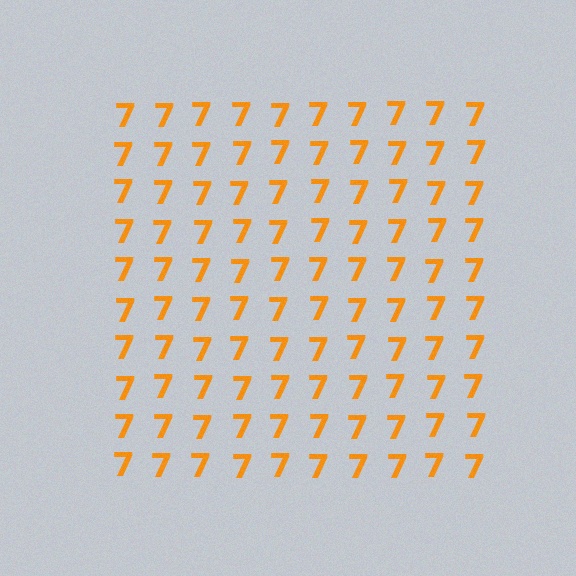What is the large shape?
The large shape is a square.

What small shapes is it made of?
It is made of small digit 7's.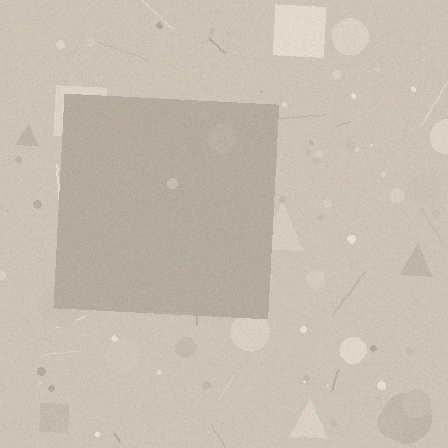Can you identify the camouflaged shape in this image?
The camouflaged shape is a square.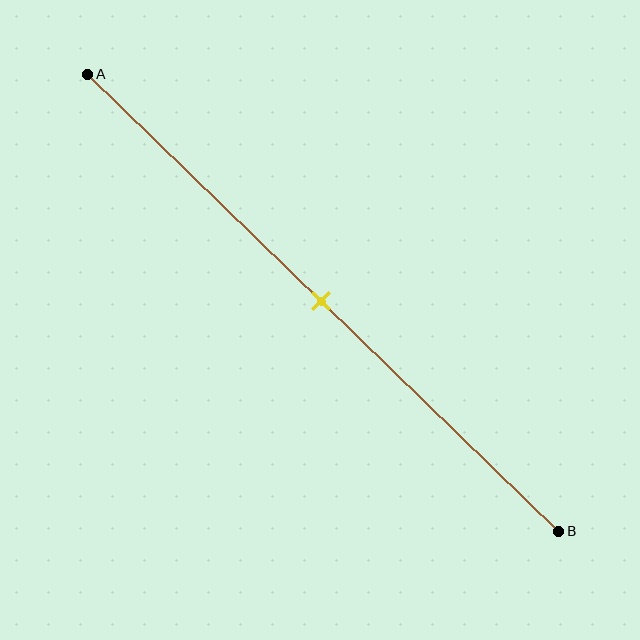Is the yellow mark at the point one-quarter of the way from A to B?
No, the mark is at about 50% from A, not at the 25% one-quarter point.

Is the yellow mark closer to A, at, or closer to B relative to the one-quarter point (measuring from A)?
The yellow mark is closer to point B than the one-quarter point of segment AB.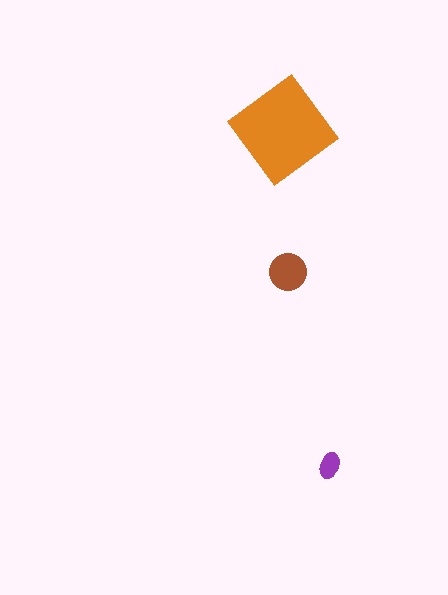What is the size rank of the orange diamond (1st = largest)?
1st.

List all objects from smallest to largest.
The purple ellipse, the brown circle, the orange diamond.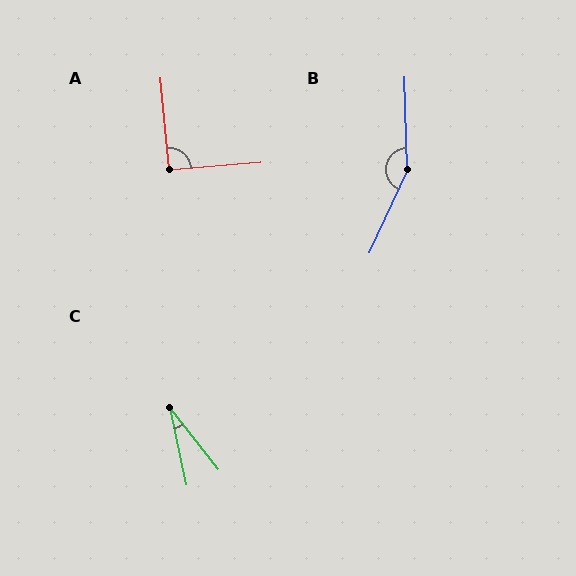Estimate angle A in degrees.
Approximately 91 degrees.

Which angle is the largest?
B, at approximately 154 degrees.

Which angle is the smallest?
C, at approximately 26 degrees.